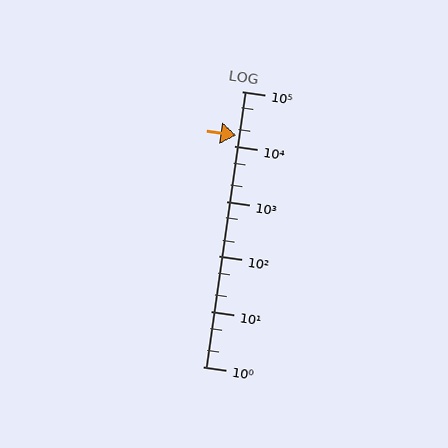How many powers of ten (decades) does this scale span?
The scale spans 5 decades, from 1 to 100000.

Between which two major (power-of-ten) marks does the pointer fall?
The pointer is between 10000 and 100000.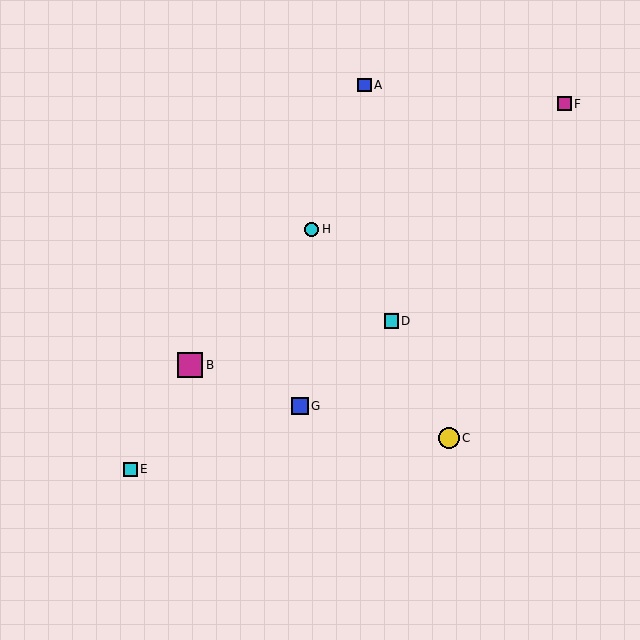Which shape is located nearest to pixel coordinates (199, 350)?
The magenta square (labeled B) at (190, 365) is nearest to that location.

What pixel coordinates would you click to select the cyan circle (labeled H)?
Click at (312, 229) to select the cyan circle H.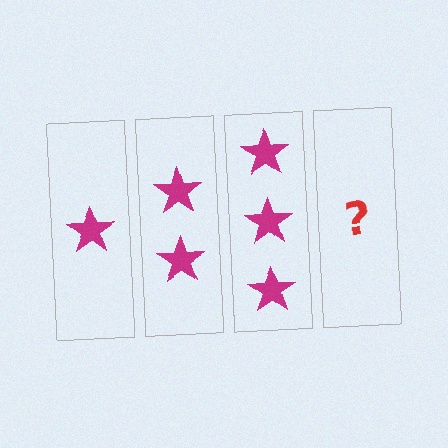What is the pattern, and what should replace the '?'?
The pattern is that each step adds one more star. The '?' should be 4 stars.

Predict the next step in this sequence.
The next step is 4 stars.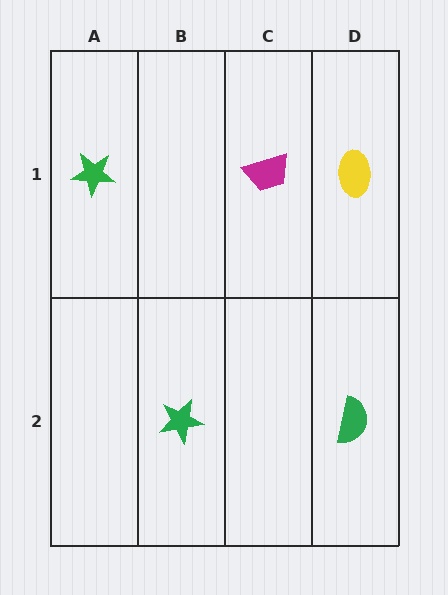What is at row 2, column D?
A green semicircle.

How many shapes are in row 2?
2 shapes.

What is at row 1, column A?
A green star.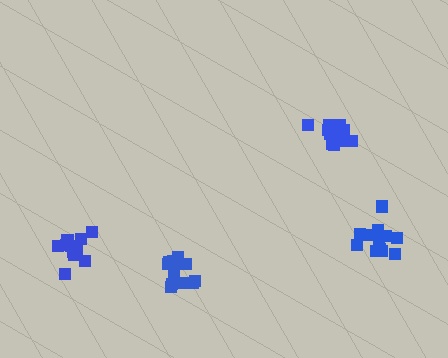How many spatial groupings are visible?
There are 4 spatial groupings.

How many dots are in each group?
Group 1: 13 dots, Group 2: 12 dots, Group 3: 12 dots, Group 4: 16 dots (53 total).